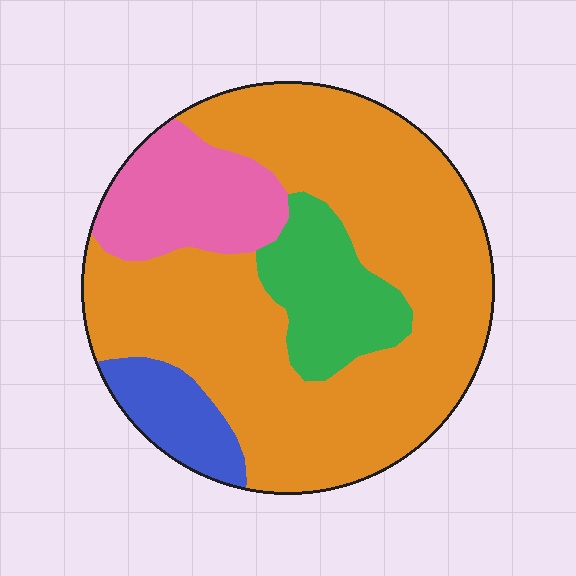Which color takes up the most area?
Orange, at roughly 65%.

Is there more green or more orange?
Orange.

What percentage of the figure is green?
Green takes up about one eighth (1/8) of the figure.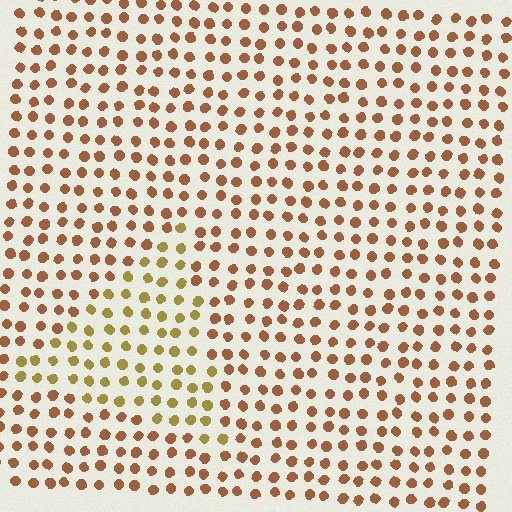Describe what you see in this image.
The image is filled with small brown elements in a uniform arrangement. A triangle-shaped region is visible where the elements are tinted to a slightly different hue, forming a subtle color boundary.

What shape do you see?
I see a triangle.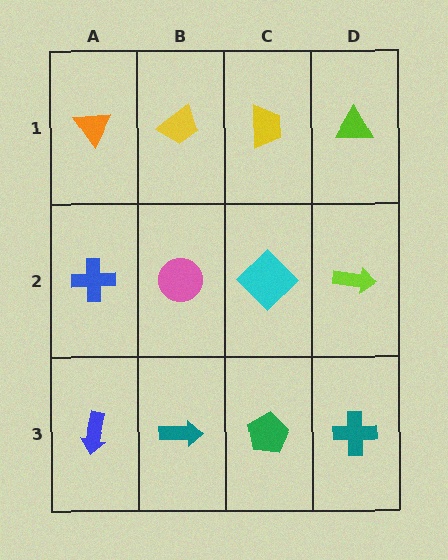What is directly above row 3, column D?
A lime arrow.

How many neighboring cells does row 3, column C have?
3.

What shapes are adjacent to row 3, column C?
A cyan diamond (row 2, column C), a teal arrow (row 3, column B), a teal cross (row 3, column D).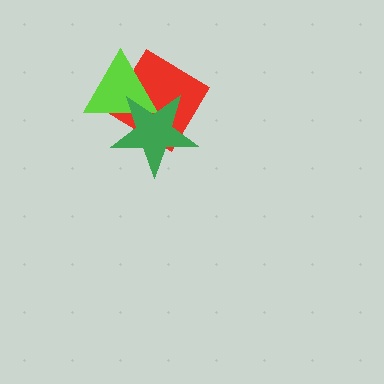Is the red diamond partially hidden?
Yes, it is partially covered by another shape.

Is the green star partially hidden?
No, no other shape covers it.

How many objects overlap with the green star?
2 objects overlap with the green star.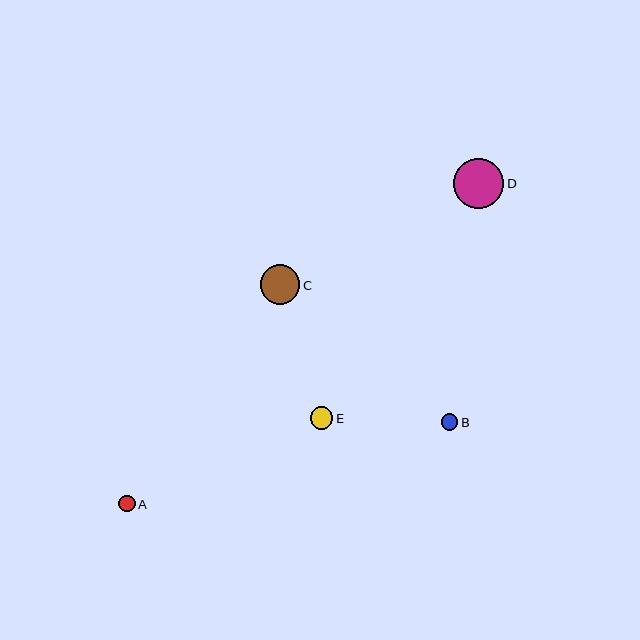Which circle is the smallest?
Circle B is the smallest with a size of approximately 16 pixels.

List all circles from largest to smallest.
From largest to smallest: D, C, E, A, B.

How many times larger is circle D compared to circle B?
Circle D is approximately 3.1 times the size of circle B.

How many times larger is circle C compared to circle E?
Circle C is approximately 1.7 times the size of circle E.